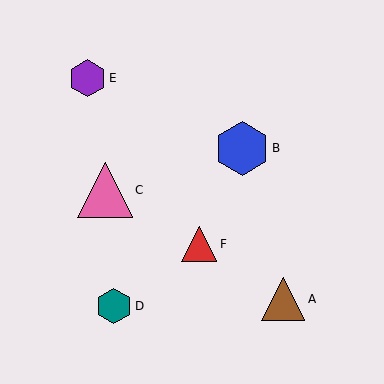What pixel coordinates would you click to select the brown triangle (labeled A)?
Click at (283, 299) to select the brown triangle A.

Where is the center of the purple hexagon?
The center of the purple hexagon is at (88, 78).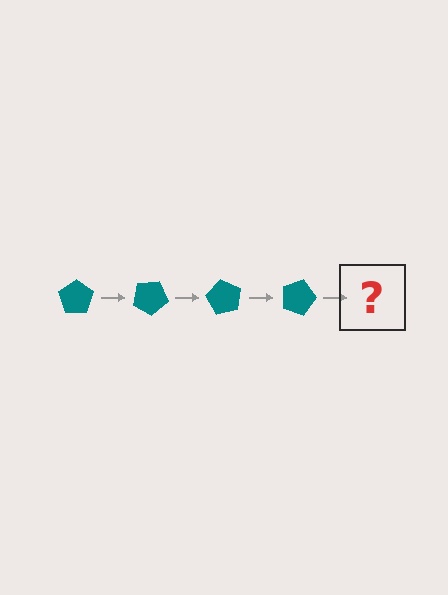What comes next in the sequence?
The next element should be a teal pentagon rotated 120 degrees.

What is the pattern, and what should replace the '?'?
The pattern is that the pentagon rotates 30 degrees each step. The '?' should be a teal pentagon rotated 120 degrees.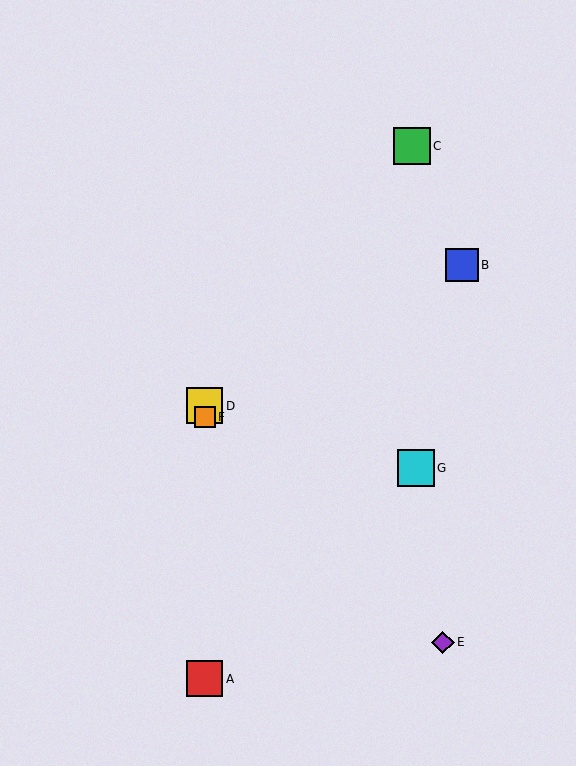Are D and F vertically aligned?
Yes, both are at x≈205.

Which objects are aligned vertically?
Objects A, D, F are aligned vertically.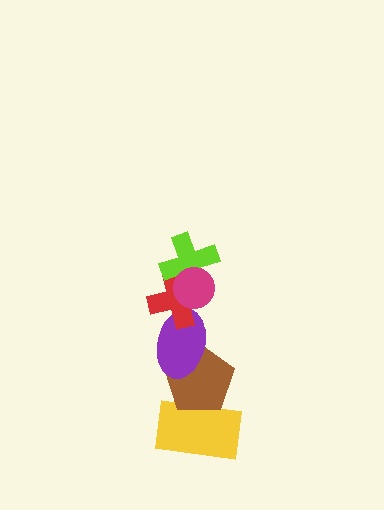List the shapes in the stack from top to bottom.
From top to bottom: the magenta circle, the lime cross, the red cross, the purple ellipse, the brown pentagon, the yellow rectangle.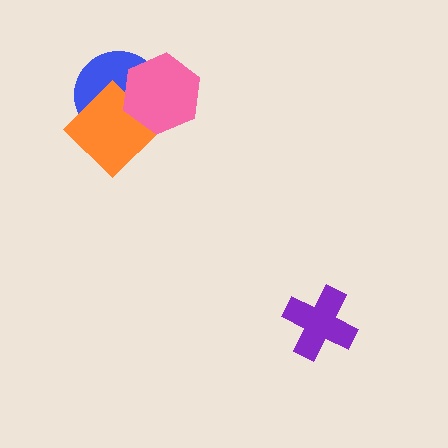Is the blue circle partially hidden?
Yes, it is partially covered by another shape.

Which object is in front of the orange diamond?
The pink hexagon is in front of the orange diamond.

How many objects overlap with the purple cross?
0 objects overlap with the purple cross.